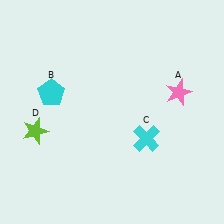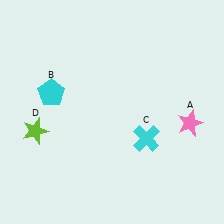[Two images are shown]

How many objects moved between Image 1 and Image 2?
1 object moved between the two images.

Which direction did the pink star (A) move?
The pink star (A) moved down.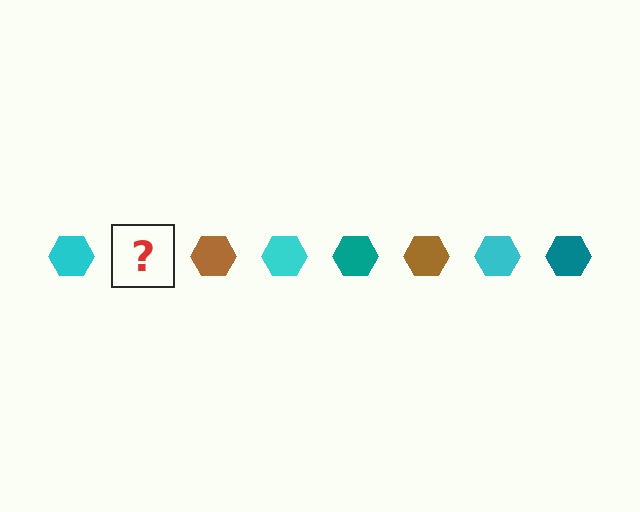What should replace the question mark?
The question mark should be replaced with a teal hexagon.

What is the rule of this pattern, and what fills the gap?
The rule is that the pattern cycles through cyan, teal, brown hexagons. The gap should be filled with a teal hexagon.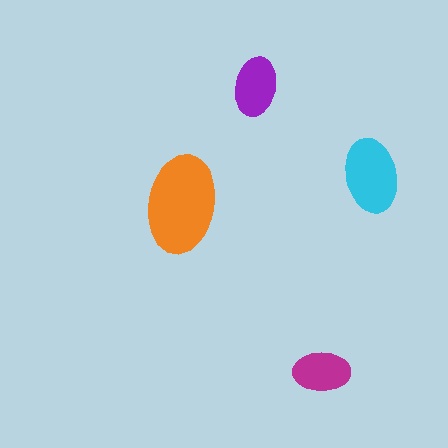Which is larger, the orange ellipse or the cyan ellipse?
The orange one.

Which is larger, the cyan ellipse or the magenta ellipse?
The cyan one.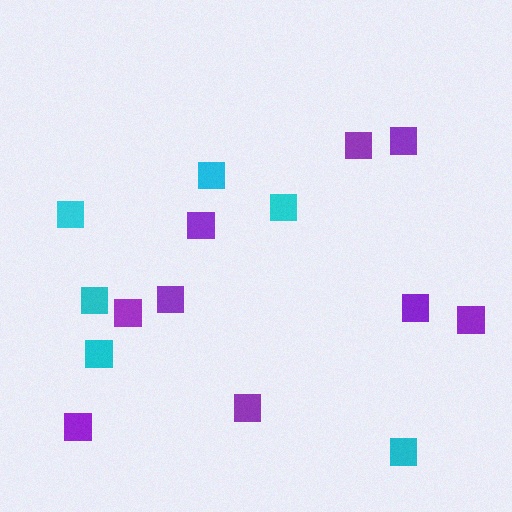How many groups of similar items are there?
There are 2 groups: one group of purple squares (9) and one group of cyan squares (6).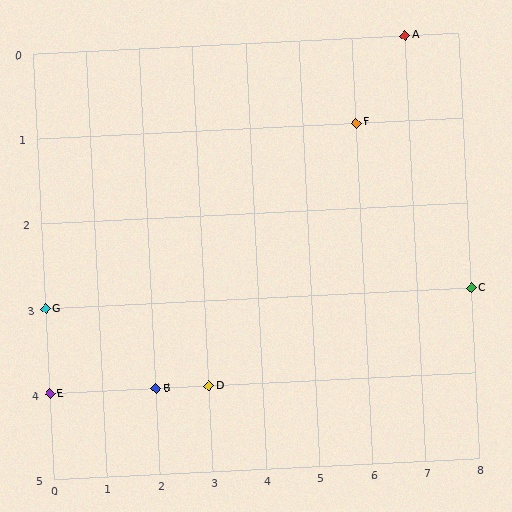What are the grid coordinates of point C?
Point C is at grid coordinates (8, 3).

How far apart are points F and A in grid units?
Points F and A are 1 column and 1 row apart (about 1.4 grid units diagonally).